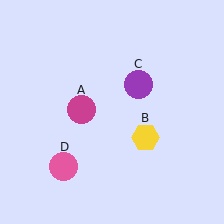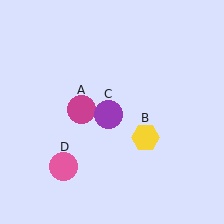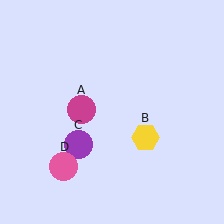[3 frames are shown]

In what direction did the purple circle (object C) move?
The purple circle (object C) moved down and to the left.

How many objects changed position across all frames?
1 object changed position: purple circle (object C).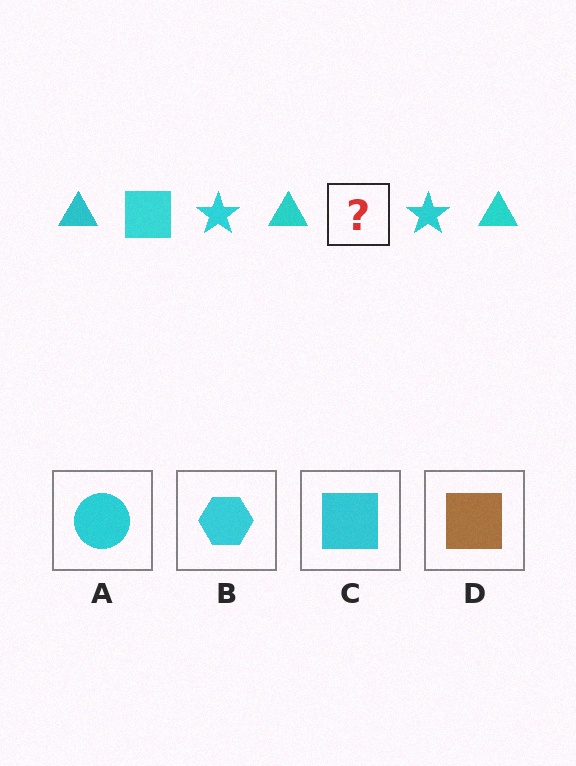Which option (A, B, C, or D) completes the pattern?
C.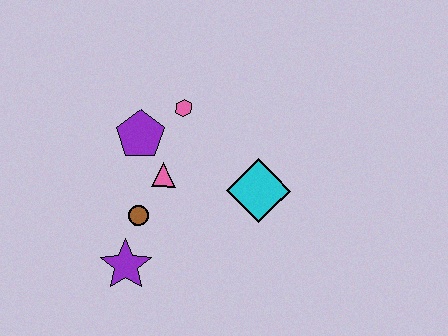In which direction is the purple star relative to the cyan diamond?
The purple star is to the left of the cyan diamond.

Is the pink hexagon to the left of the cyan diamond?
Yes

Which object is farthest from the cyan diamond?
The purple star is farthest from the cyan diamond.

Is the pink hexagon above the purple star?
Yes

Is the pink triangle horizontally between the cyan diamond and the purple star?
Yes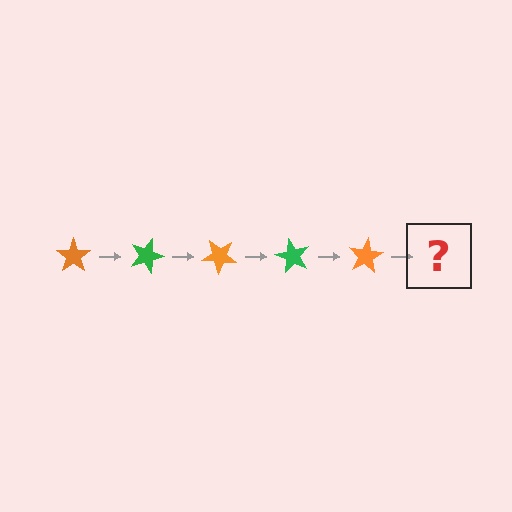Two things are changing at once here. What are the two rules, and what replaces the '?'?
The two rules are that it rotates 20 degrees each step and the color cycles through orange and green. The '?' should be a green star, rotated 100 degrees from the start.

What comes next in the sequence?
The next element should be a green star, rotated 100 degrees from the start.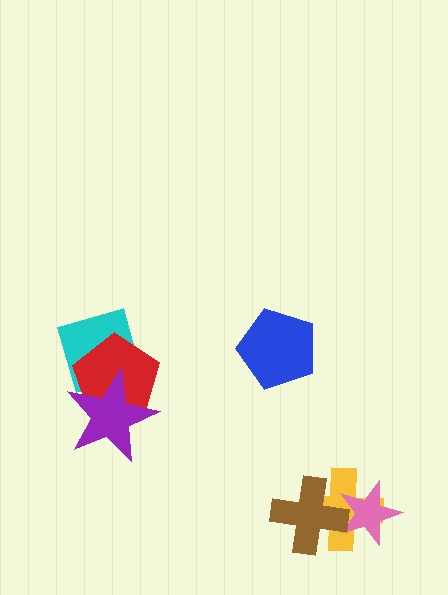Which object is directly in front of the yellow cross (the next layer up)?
The pink star is directly in front of the yellow cross.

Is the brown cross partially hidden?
No, no other shape covers it.